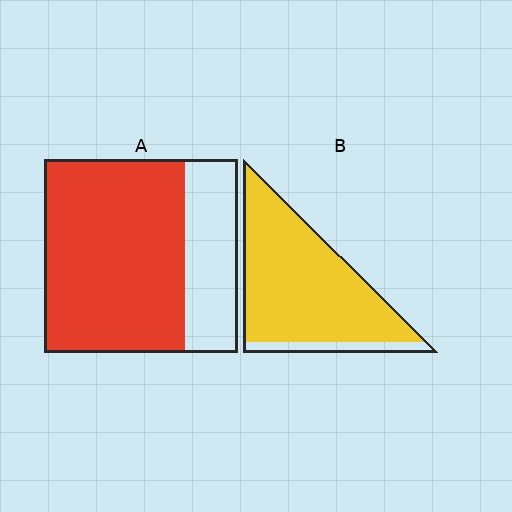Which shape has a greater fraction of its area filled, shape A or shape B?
Shape B.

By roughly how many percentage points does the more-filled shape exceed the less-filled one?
By roughly 15 percentage points (B over A).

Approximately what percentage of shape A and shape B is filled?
A is approximately 75% and B is approximately 90%.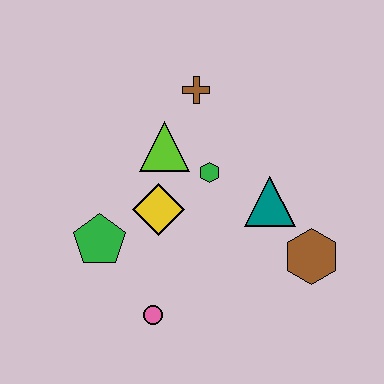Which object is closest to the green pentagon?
The yellow diamond is closest to the green pentagon.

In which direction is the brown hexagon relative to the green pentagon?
The brown hexagon is to the right of the green pentagon.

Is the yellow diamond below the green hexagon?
Yes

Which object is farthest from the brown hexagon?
The green pentagon is farthest from the brown hexagon.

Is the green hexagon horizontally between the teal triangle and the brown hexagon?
No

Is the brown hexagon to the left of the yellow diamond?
No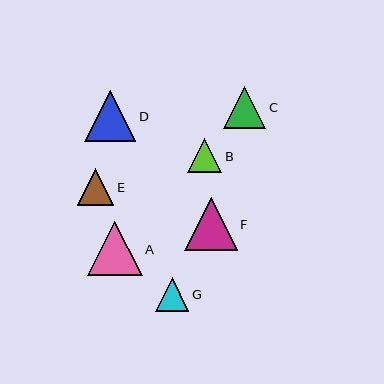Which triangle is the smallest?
Triangle G is the smallest with a size of approximately 33 pixels.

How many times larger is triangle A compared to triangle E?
Triangle A is approximately 1.5 times the size of triangle E.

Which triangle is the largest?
Triangle A is the largest with a size of approximately 55 pixels.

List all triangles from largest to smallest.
From largest to smallest: A, F, D, C, E, B, G.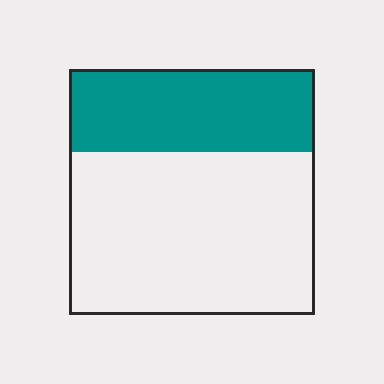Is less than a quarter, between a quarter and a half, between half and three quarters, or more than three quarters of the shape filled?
Between a quarter and a half.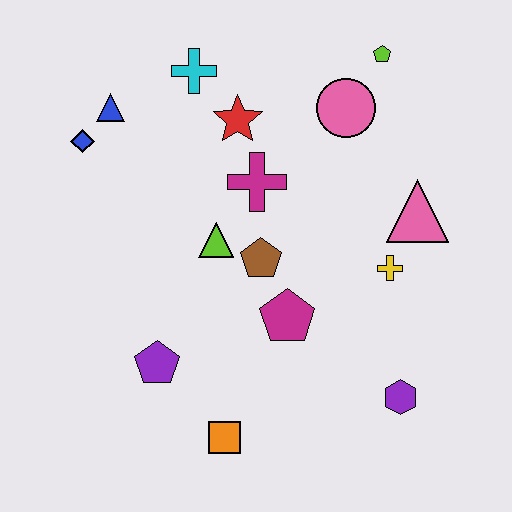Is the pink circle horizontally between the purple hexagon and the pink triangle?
No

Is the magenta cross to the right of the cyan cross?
Yes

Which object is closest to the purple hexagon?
The yellow cross is closest to the purple hexagon.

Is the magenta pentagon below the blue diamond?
Yes